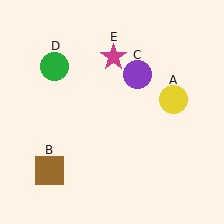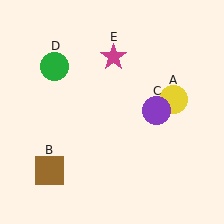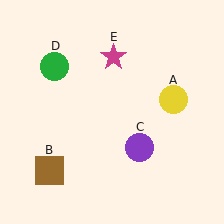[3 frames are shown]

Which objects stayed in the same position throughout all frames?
Yellow circle (object A) and brown square (object B) and green circle (object D) and magenta star (object E) remained stationary.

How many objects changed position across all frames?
1 object changed position: purple circle (object C).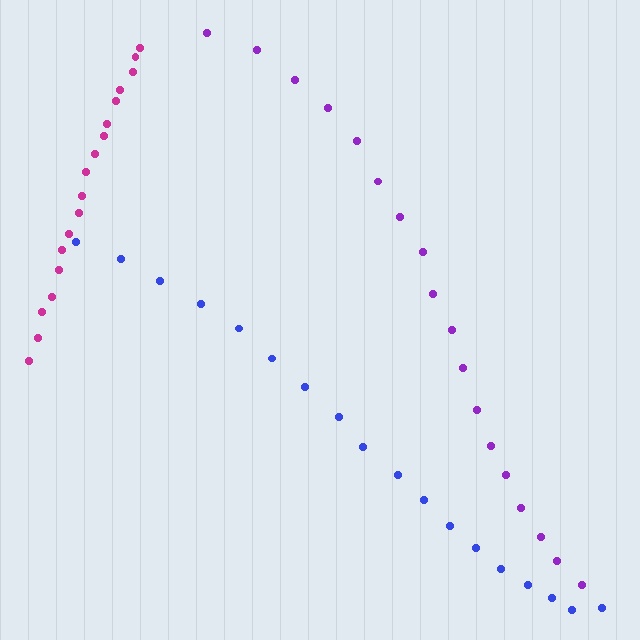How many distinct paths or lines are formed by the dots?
There are 3 distinct paths.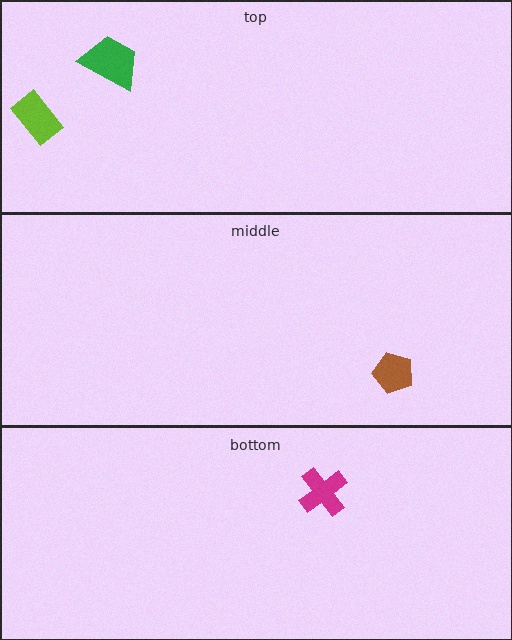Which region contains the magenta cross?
The bottom region.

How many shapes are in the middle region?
1.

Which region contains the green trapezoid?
The top region.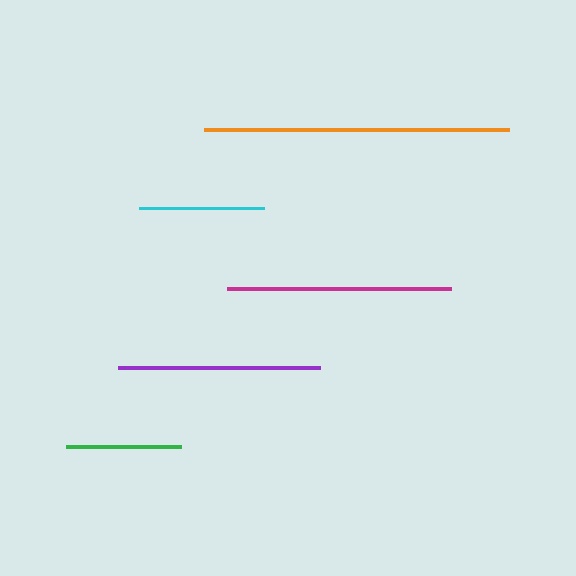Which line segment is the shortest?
The green line is the shortest at approximately 115 pixels.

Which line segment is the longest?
The orange line is the longest at approximately 304 pixels.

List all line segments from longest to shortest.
From longest to shortest: orange, magenta, purple, cyan, green.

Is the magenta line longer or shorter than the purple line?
The magenta line is longer than the purple line.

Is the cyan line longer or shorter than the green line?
The cyan line is longer than the green line.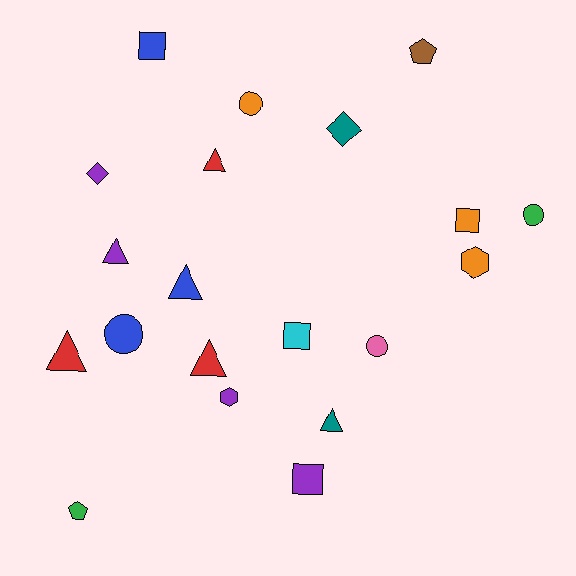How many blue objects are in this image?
There are 3 blue objects.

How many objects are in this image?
There are 20 objects.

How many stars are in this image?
There are no stars.